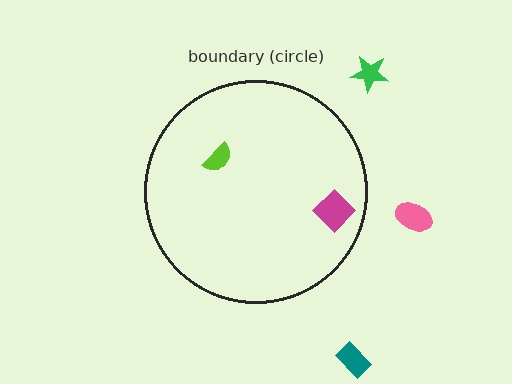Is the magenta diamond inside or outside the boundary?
Inside.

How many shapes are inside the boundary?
2 inside, 3 outside.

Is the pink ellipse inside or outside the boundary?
Outside.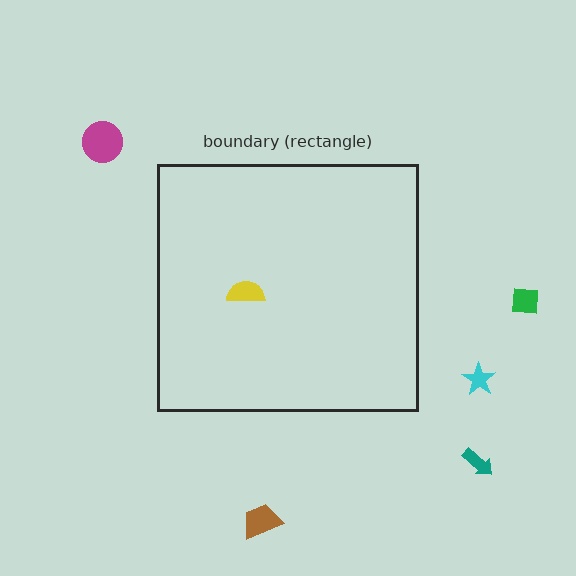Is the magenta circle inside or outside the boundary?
Outside.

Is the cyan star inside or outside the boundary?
Outside.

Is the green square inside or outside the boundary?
Outside.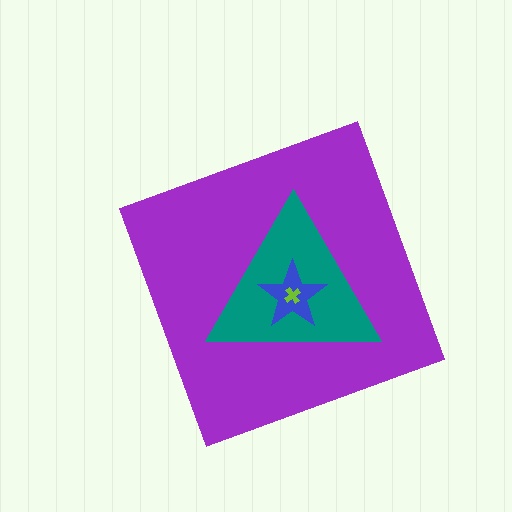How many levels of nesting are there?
4.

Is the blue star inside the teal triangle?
Yes.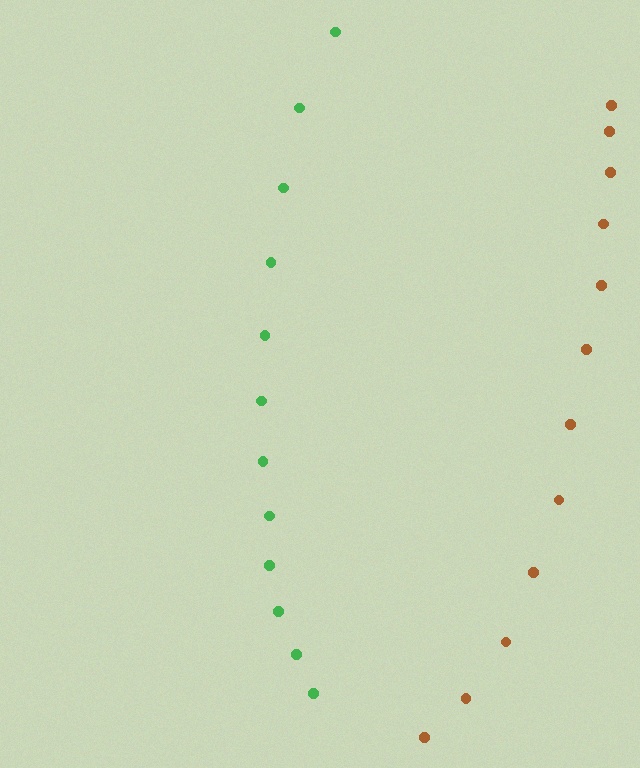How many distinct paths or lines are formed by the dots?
There are 2 distinct paths.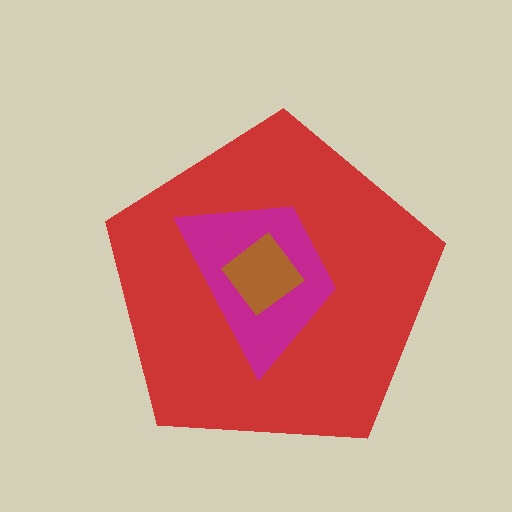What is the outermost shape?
The red pentagon.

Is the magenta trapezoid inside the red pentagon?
Yes.